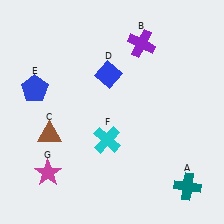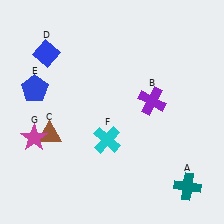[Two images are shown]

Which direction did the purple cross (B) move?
The purple cross (B) moved down.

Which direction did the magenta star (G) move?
The magenta star (G) moved up.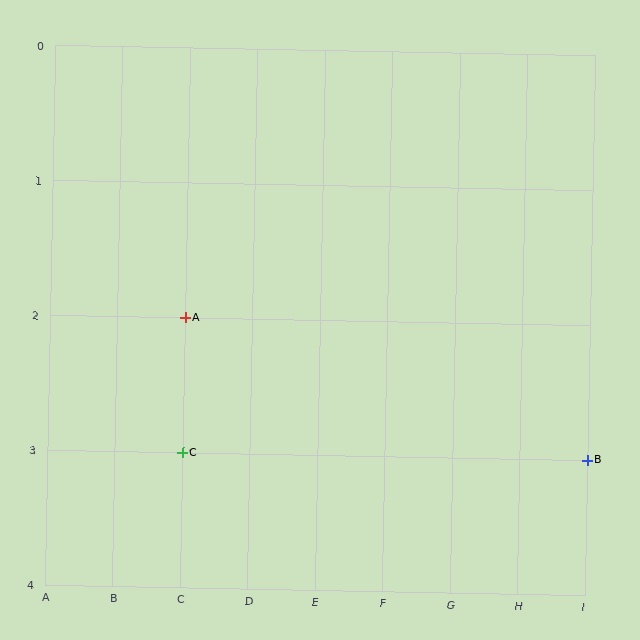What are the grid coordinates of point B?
Point B is at grid coordinates (I, 3).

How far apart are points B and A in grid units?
Points B and A are 6 columns and 1 row apart (about 6.1 grid units diagonally).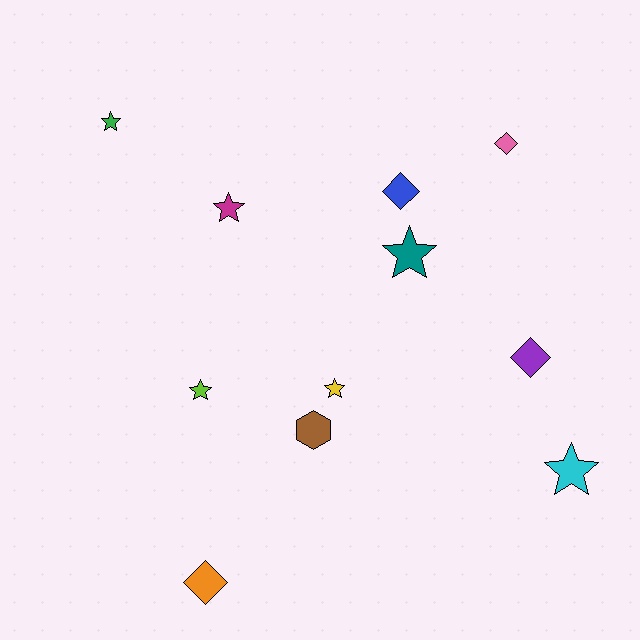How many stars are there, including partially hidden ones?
There are 6 stars.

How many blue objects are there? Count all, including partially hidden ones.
There is 1 blue object.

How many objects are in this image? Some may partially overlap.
There are 11 objects.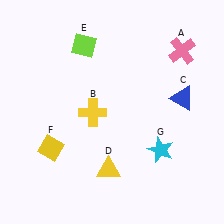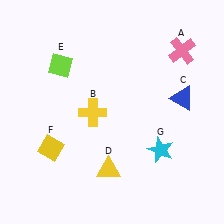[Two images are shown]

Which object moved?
The lime diamond (E) moved left.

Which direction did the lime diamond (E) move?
The lime diamond (E) moved left.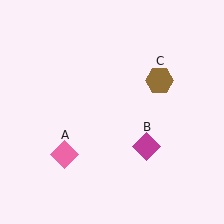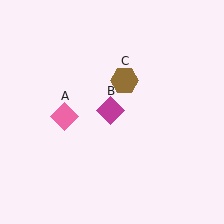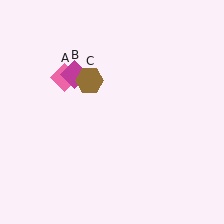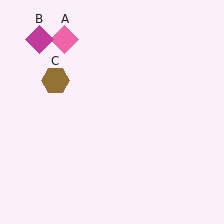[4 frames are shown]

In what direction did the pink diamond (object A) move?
The pink diamond (object A) moved up.